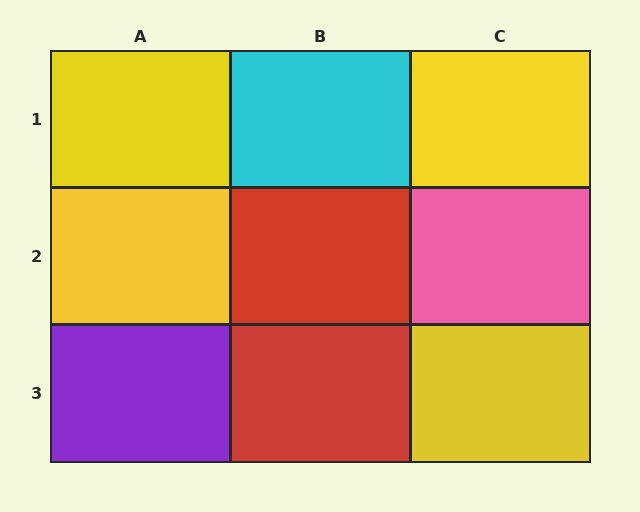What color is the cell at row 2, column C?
Pink.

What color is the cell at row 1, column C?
Yellow.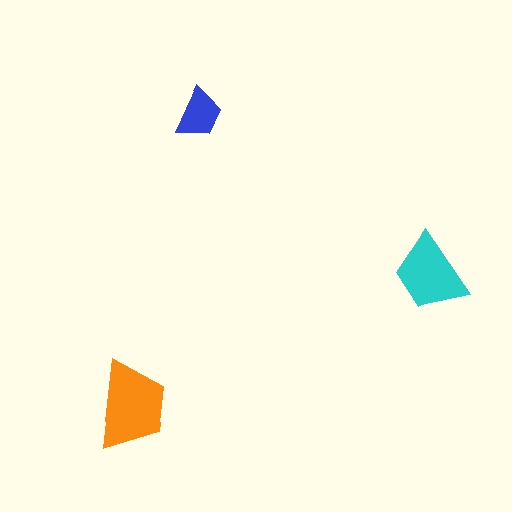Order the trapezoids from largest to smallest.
the orange one, the cyan one, the blue one.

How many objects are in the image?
There are 3 objects in the image.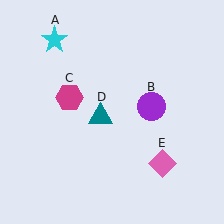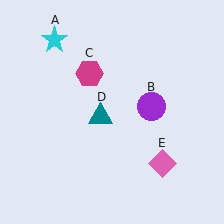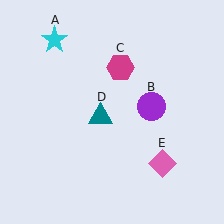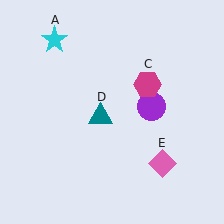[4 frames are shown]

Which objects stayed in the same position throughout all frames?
Cyan star (object A) and purple circle (object B) and teal triangle (object D) and pink diamond (object E) remained stationary.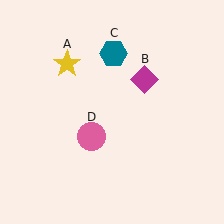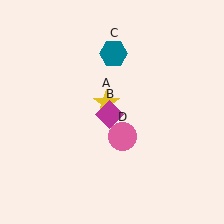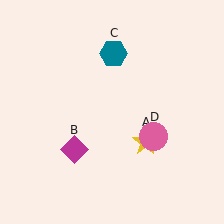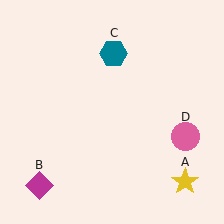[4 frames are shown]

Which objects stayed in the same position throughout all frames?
Teal hexagon (object C) remained stationary.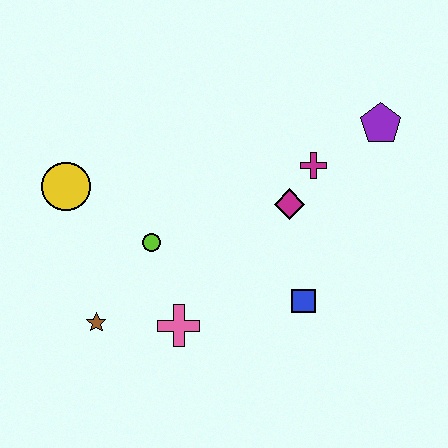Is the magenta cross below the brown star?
No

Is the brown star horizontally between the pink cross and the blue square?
No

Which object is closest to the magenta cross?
The magenta diamond is closest to the magenta cross.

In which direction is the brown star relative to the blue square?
The brown star is to the left of the blue square.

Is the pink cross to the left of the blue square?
Yes